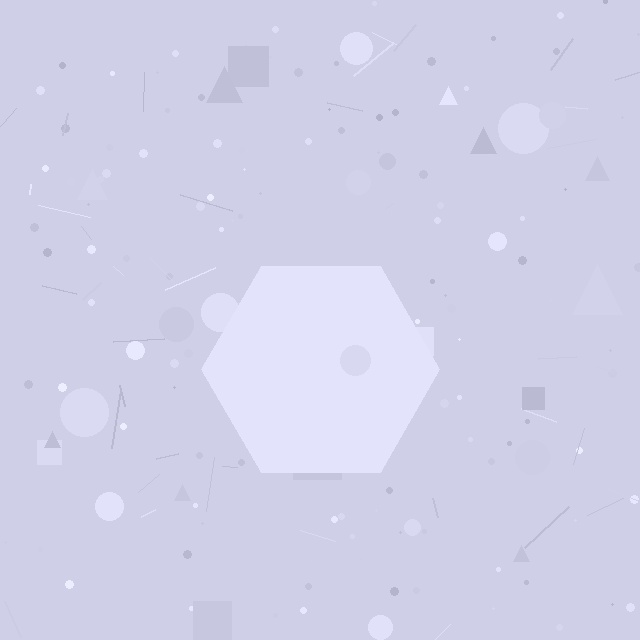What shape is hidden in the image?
A hexagon is hidden in the image.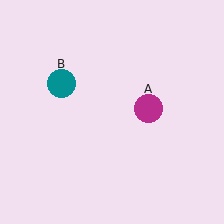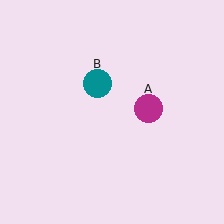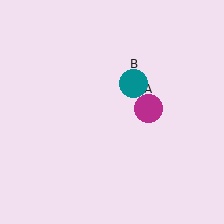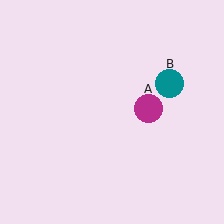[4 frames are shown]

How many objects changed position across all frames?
1 object changed position: teal circle (object B).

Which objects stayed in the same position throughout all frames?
Magenta circle (object A) remained stationary.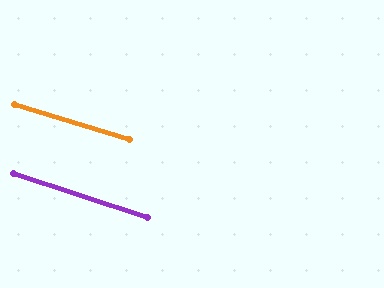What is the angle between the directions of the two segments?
Approximately 1 degree.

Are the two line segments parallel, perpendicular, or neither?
Parallel — their directions differ by only 1.2°.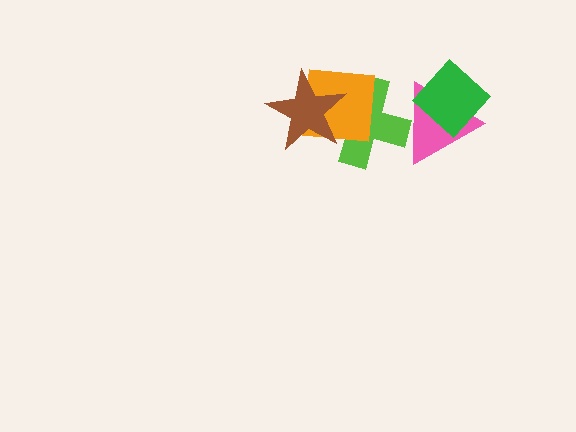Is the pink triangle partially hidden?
Yes, it is partially covered by another shape.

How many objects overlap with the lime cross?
3 objects overlap with the lime cross.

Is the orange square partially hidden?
Yes, it is partially covered by another shape.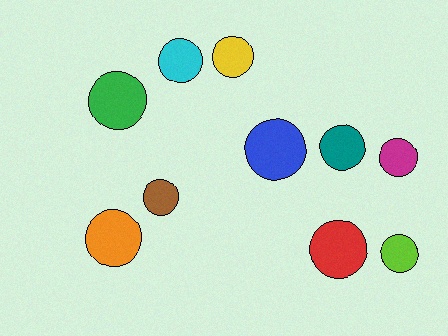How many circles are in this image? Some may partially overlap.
There are 10 circles.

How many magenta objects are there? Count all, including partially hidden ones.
There is 1 magenta object.